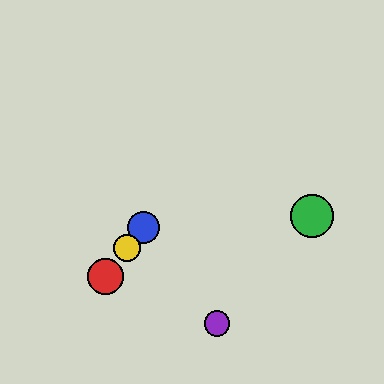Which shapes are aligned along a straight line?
The red circle, the blue circle, the yellow circle are aligned along a straight line.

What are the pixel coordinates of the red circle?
The red circle is at (106, 276).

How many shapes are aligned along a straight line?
3 shapes (the red circle, the blue circle, the yellow circle) are aligned along a straight line.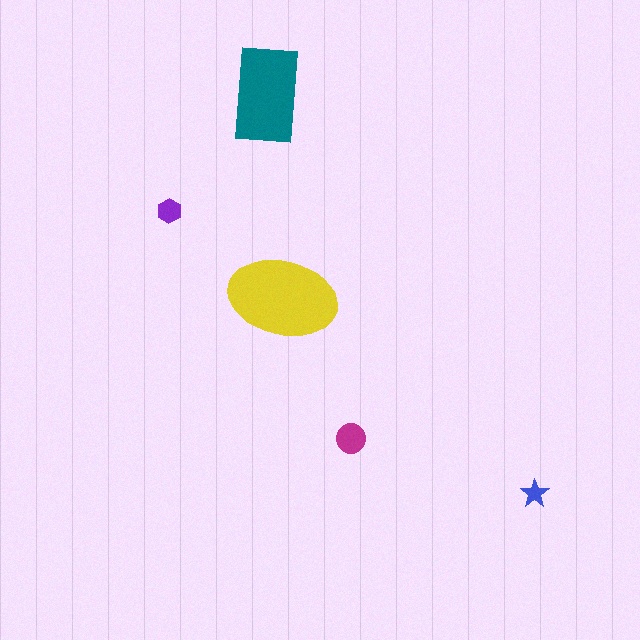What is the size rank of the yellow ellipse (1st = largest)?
1st.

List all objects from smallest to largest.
The blue star, the purple hexagon, the magenta circle, the teal rectangle, the yellow ellipse.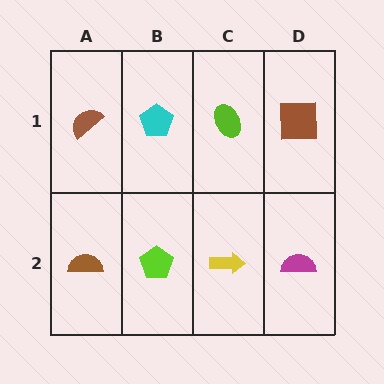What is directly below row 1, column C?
A yellow arrow.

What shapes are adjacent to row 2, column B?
A cyan pentagon (row 1, column B), a brown semicircle (row 2, column A), a yellow arrow (row 2, column C).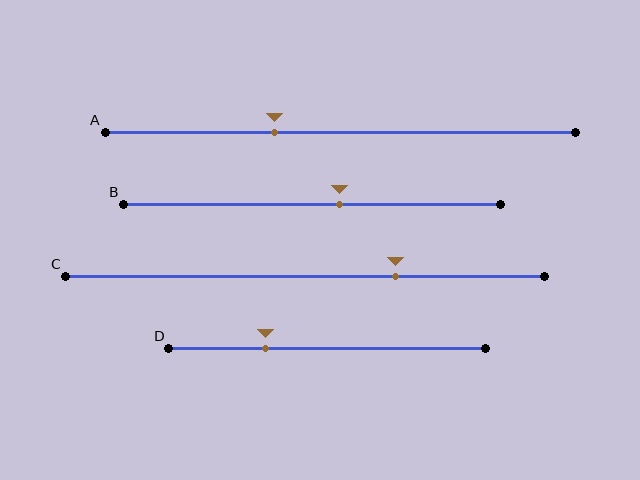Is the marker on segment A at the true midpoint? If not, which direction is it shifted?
No, the marker on segment A is shifted to the left by about 14% of the segment length.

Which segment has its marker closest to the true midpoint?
Segment B has its marker closest to the true midpoint.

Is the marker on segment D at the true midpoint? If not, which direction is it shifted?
No, the marker on segment D is shifted to the left by about 19% of the segment length.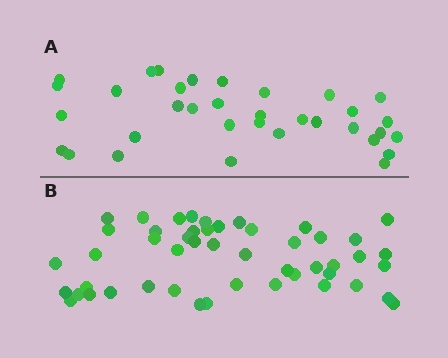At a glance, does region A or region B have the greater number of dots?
Region B (the bottom region) has more dots.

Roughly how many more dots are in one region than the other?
Region B has approximately 15 more dots than region A.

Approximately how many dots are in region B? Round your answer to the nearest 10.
About 50 dots. (The exact count is 49, which rounds to 50.)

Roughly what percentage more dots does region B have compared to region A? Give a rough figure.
About 45% more.